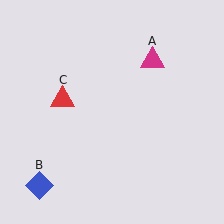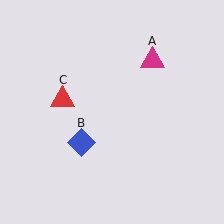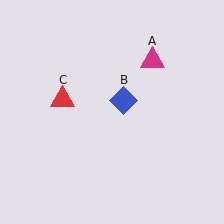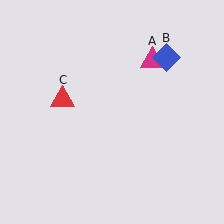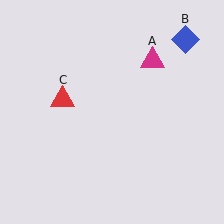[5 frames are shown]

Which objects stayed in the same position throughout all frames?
Magenta triangle (object A) and red triangle (object C) remained stationary.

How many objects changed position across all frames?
1 object changed position: blue diamond (object B).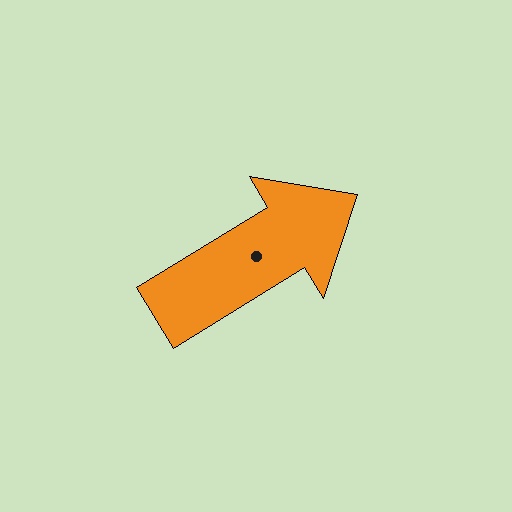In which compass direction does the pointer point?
Northeast.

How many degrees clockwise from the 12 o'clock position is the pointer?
Approximately 59 degrees.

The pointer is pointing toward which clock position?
Roughly 2 o'clock.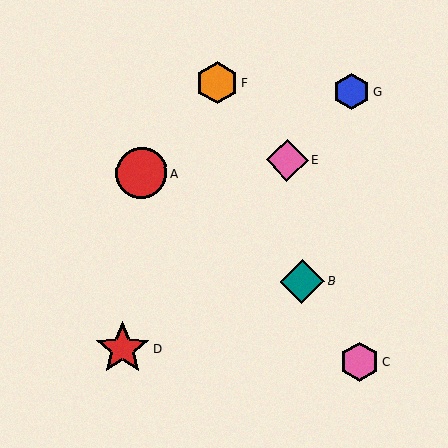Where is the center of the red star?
The center of the red star is at (122, 349).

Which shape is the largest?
The red star (labeled D) is the largest.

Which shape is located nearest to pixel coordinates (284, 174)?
The pink diamond (labeled E) at (287, 160) is nearest to that location.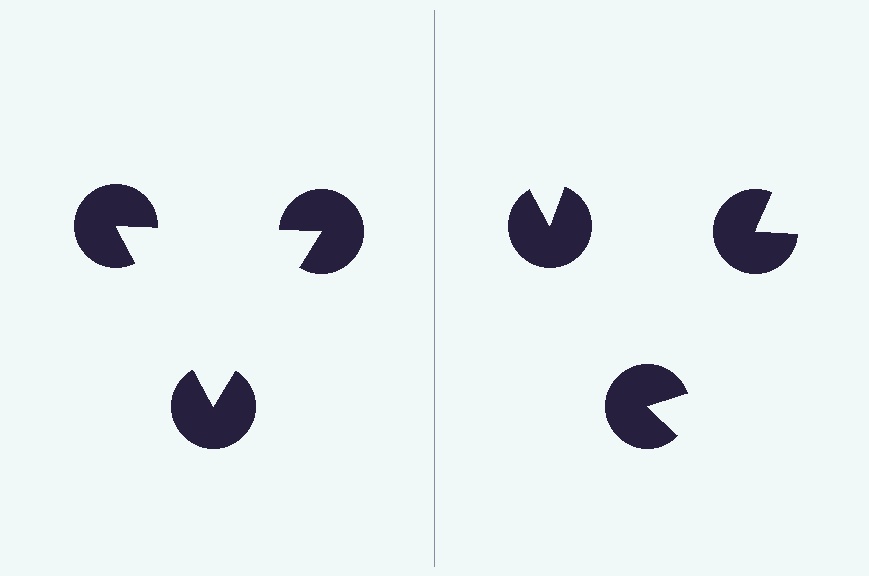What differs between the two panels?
The pac-man discs are positioned identically on both sides; only the wedge orientations differ. On the left they align to a triangle; on the right they are misaligned.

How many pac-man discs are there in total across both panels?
6 — 3 on each side.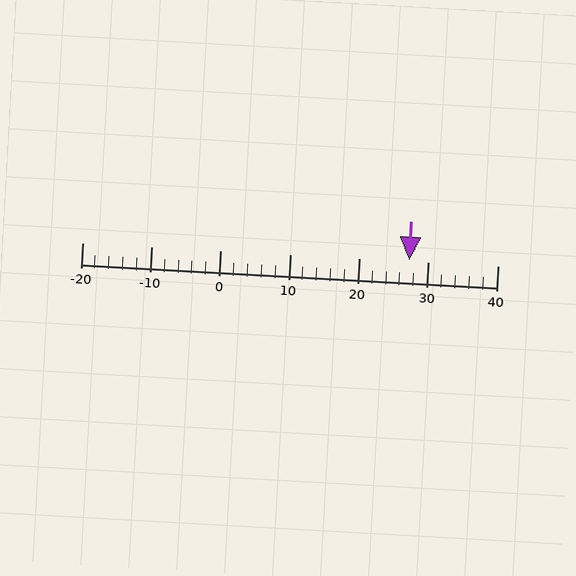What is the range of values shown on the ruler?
The ruler shows values from -20 to 40.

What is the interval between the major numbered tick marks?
The major tick marks are spaced 10 units apart.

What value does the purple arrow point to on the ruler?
The purple arrow points to approximately 27.